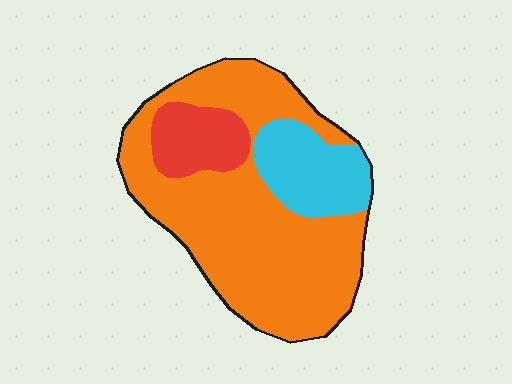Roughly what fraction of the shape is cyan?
Cyan takes up about one sixth (1/6) of the shape.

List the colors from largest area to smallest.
From largest to smallest: orange, cyan, red.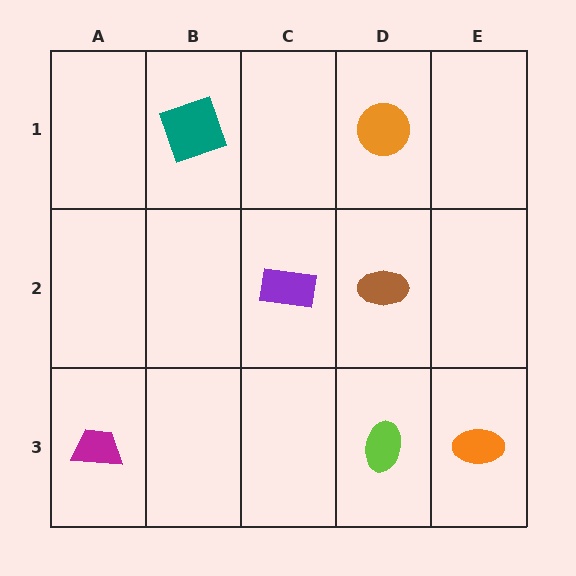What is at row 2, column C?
A purple rectangle.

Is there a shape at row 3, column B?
No, that cell is empty.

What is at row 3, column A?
A magenta trapezoid.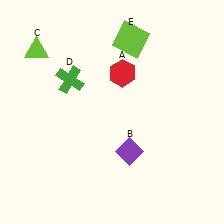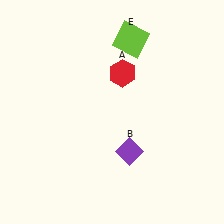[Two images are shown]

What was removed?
The lime triangle (C), the green cross (D) were removed in Image 2.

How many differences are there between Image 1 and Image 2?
There are 2 differences between the two images.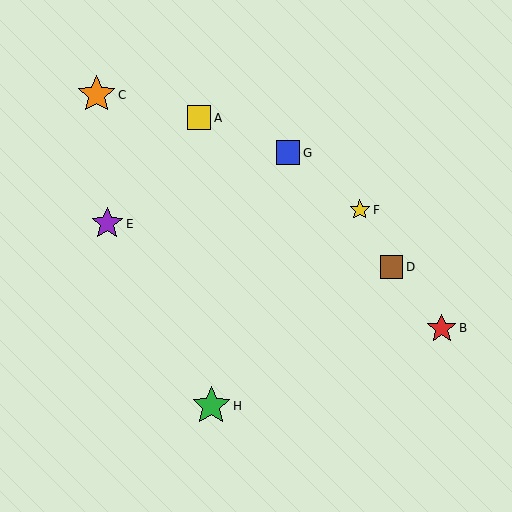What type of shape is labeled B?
Shape B is a red star.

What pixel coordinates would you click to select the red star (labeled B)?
Click at (442, 328) to select the red star B.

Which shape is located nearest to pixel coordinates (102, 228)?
The purple star (labeled E) at (107, 224) is nearest to that location.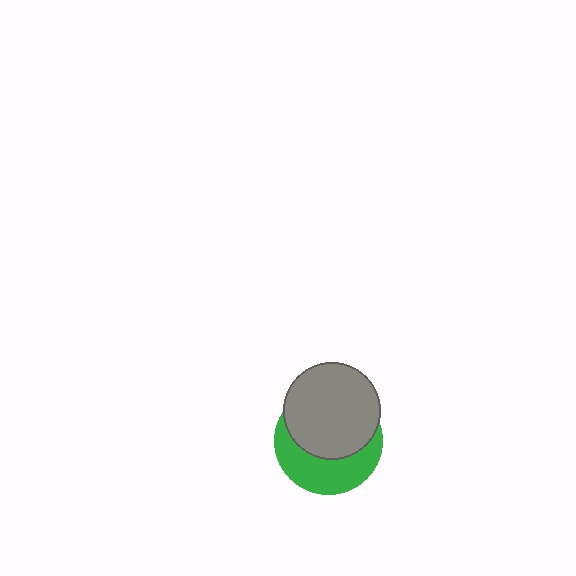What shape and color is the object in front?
The object in front is a gray circle.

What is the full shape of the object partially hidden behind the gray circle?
The partially hidden object is a green circle.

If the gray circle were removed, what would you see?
You would see the complete green circle.